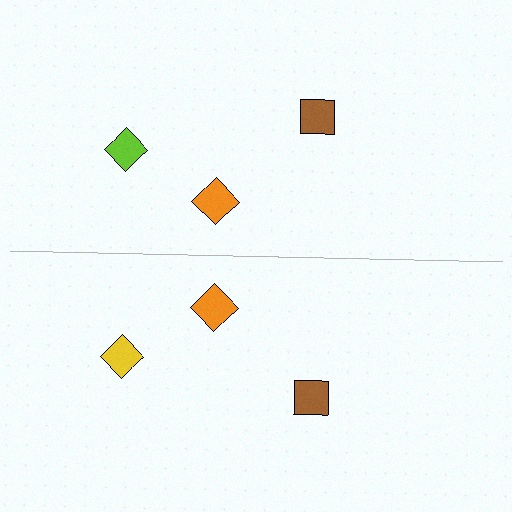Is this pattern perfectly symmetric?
No, the pattern is not perfectly symmetric. The yellow diamond on the bottom side breaks the symmetry — its mirror counterpart is lime.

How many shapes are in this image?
There are 6 shapes in this image.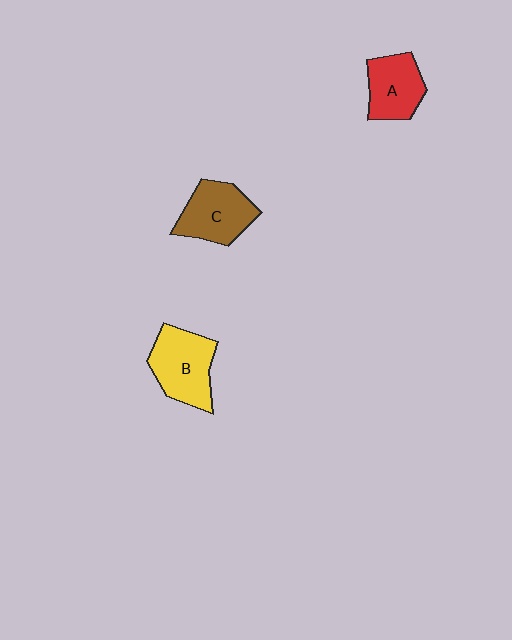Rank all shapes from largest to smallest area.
From largest to smallest: B (yellow), C (brown), A (red).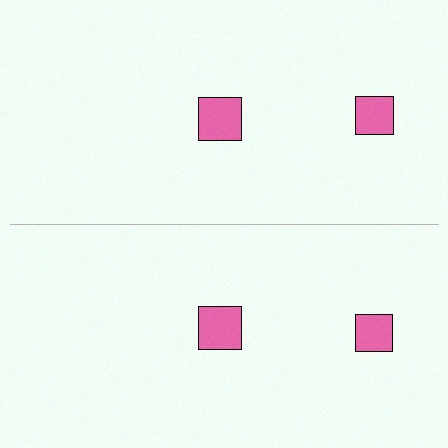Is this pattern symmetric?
Yes, this pattern has bilateral (reflection) symmetry.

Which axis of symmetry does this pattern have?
The pattern has a horizontal axis of symmetry running through the center of the image.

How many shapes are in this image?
There are 4 shapes in this image.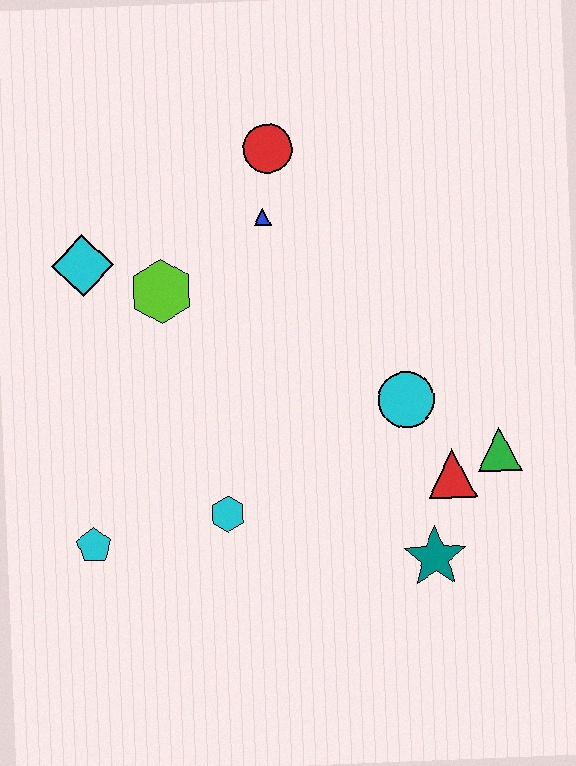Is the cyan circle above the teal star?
Yes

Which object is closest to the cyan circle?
The red triangle is closest to the cyan circle.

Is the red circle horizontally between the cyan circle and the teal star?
No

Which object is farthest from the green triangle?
The cyan diamond is farthest from the green triangle.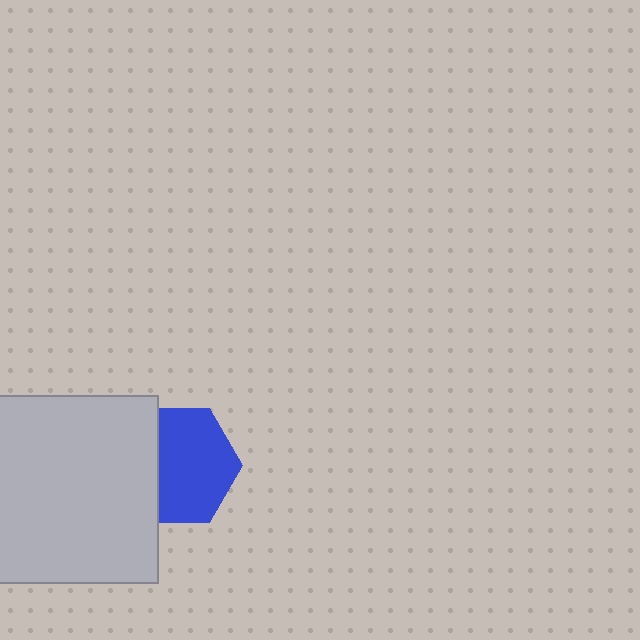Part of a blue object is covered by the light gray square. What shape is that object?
It is a hexagon.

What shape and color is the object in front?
The object in front is a light gray square.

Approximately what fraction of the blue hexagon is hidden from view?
Roughly 32% of the blue hexagon is hidden behind the light gray square.